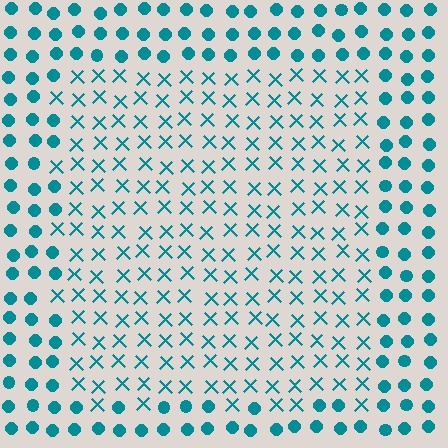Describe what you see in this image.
The image is filled with small teal elements arranged in a uniform grid. A rectangle-shaped region contains X marks, while the surrounding area contains circles. The boundary is defined purely by the change in element shape.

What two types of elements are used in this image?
The image uses X marks inside the rectangle region and circles outside it.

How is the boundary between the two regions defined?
The boundary is defined by a change in element shape: X marks inside vs. circles outside. All elements share the same color and spacing.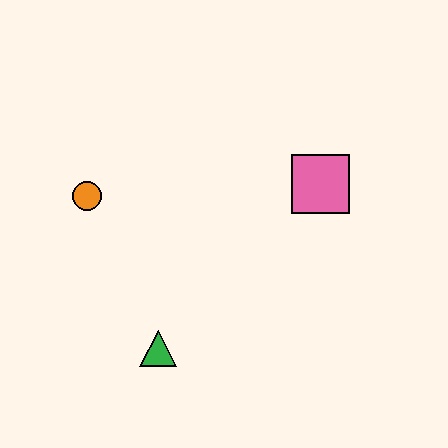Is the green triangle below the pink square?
Yes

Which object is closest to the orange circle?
The green triangle is closest to the orange circle.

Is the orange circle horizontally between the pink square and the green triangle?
No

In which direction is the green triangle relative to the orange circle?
The green triangle is below the orange circle.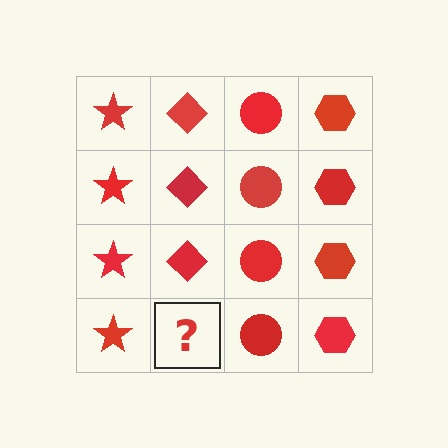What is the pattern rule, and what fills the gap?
The rule is that each column has a consistent shape. The gap should be filled with a red diamond.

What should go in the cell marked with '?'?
The missing cell should contain a red diamond.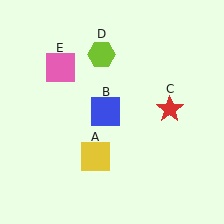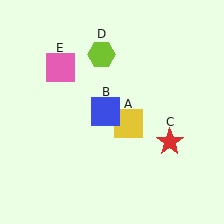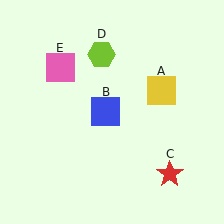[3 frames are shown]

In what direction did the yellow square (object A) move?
The yellow square (object A) moved up and to the right.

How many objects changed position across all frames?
2 objects changed position: yellow square (object A), red star (object C).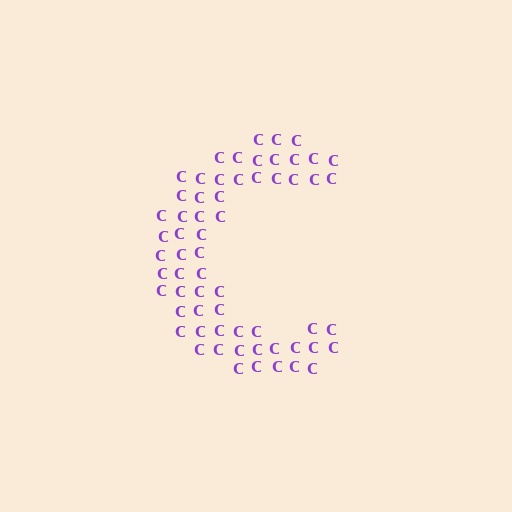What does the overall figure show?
The overall figure shows the letter C.